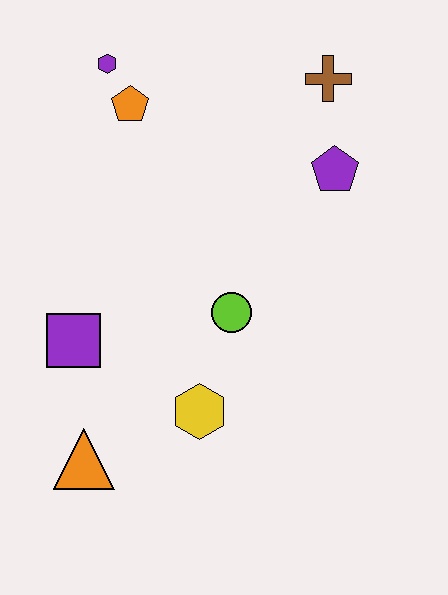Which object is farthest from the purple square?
The brown cross is farthest from the purple square.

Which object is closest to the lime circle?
The yellow hexagon is closest to the lime circle.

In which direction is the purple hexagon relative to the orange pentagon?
The purple hexagon is above the orange pentagon.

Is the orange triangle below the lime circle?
Yes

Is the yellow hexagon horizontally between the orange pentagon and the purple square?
No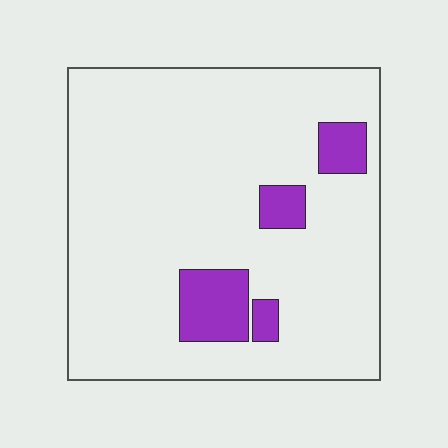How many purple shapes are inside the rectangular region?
4.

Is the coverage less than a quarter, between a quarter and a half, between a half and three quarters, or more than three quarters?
Less than a quarter.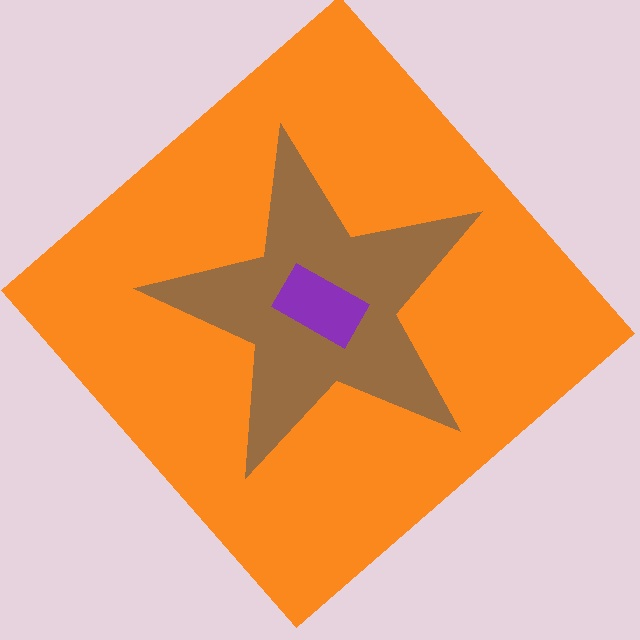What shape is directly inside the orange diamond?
The brown star.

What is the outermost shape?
The orange diamond.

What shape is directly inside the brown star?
The purple rectangle.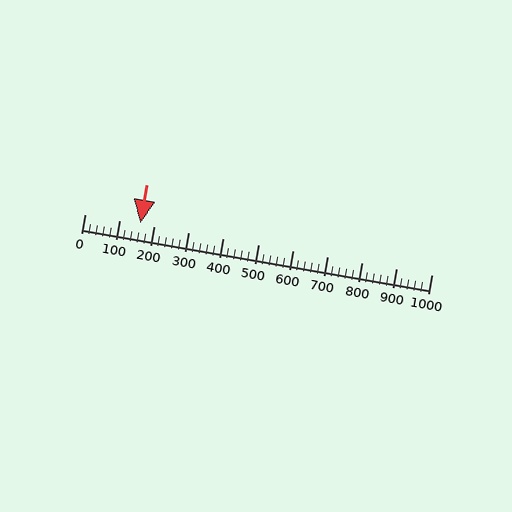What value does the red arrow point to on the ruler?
The red arrow points to approximately 160.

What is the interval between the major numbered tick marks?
The major tick marks are spaced 100 units apart.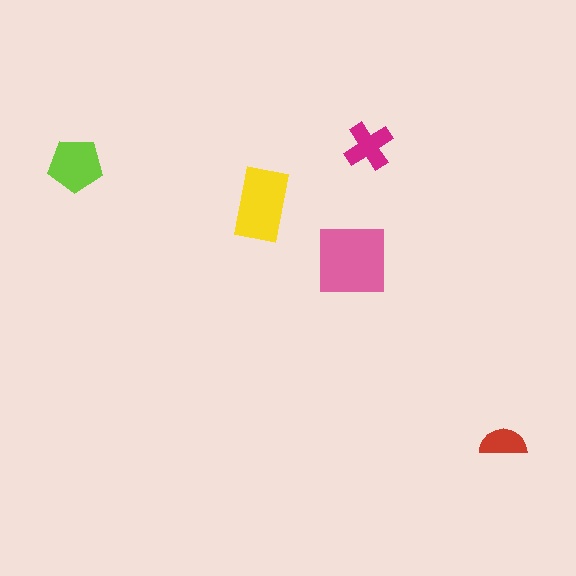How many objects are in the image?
There are 5 objects in the image.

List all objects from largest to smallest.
The pink square, the yellow rectangle, the lime pentagon, the magenta cross, the red semicircle.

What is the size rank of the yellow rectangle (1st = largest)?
2nd.